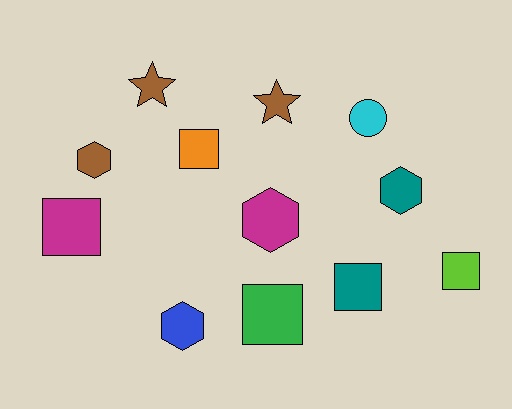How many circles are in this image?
There is 1 circle.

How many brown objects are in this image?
There are 3 brown objects.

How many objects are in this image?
There are 12 objects.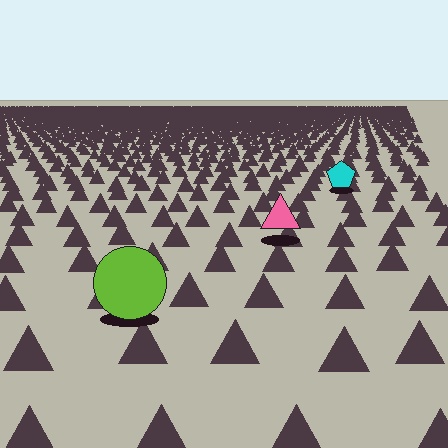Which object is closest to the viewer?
The lime circle is closest. The texture marks near it are larger and more spread out.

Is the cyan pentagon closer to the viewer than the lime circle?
No. The lime circle is closer — you can tell from the texture gradient: the ground texture is coarser near it.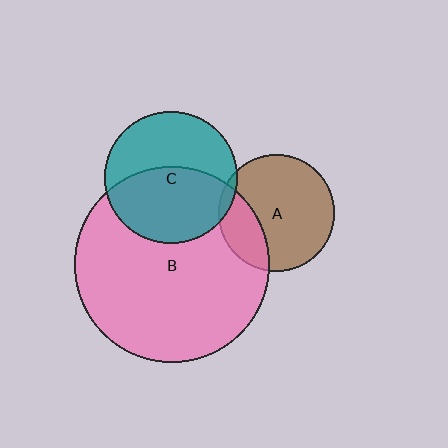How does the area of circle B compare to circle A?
Approximately 2.8 times.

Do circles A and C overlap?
Yes.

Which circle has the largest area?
Circle B (pink).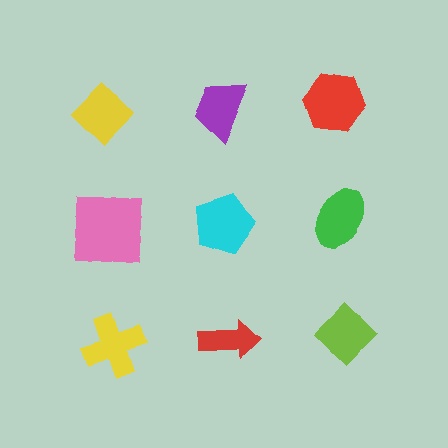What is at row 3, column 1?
A yellow cross.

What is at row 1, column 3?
A red hexagon.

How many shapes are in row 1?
3 shapes.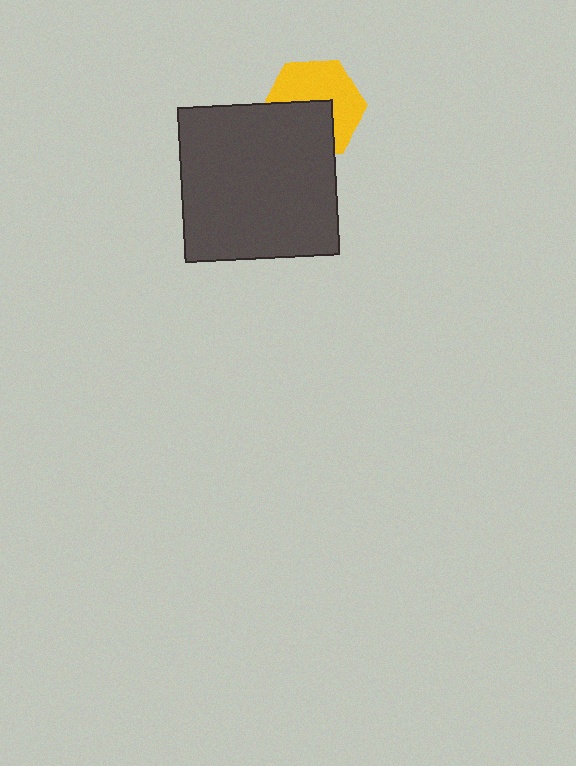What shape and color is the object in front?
The object in front is a dark gray square.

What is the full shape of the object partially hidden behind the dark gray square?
The partially hidden object is a yellow hexagon.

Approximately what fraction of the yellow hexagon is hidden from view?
Roughly 45% of the yellow hexagon is hidden behind the dark gray square.